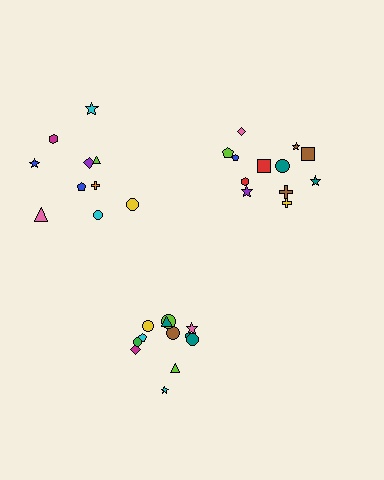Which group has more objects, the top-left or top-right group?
The top-right group.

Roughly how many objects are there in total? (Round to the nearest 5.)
Roughly 35 objects in total.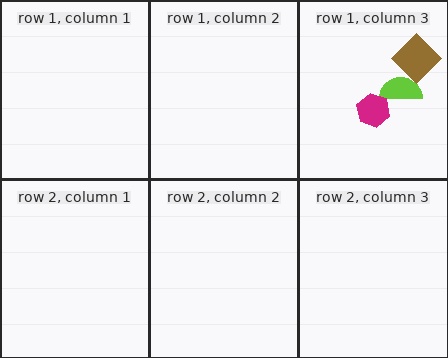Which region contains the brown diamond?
The row 1, column 3 region.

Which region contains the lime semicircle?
The row 1, column 3 region.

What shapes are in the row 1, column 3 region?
The brown diamond, the lime semicircle, the magenta hexagon.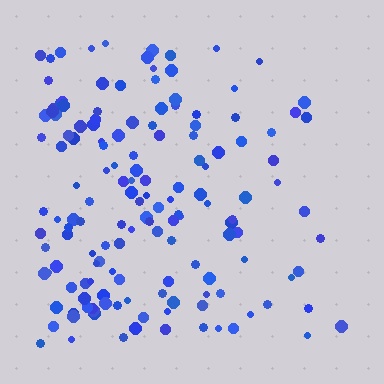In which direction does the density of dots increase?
From right to left, with the left side densest.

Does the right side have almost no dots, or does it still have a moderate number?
Still a moderate number, just noticeably fewer than the left.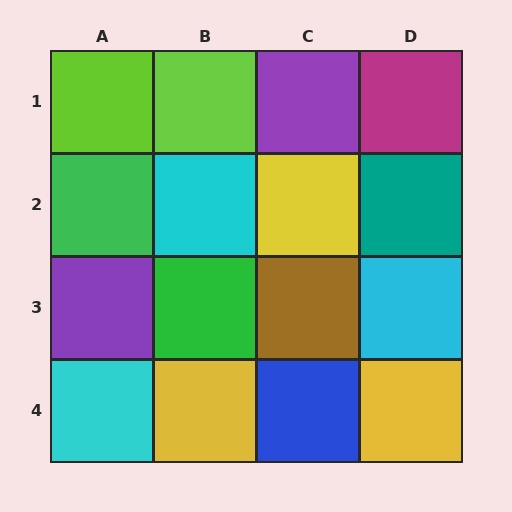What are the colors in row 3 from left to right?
Purple, green, brown, cyan.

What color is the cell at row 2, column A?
Green.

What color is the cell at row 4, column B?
Yellow.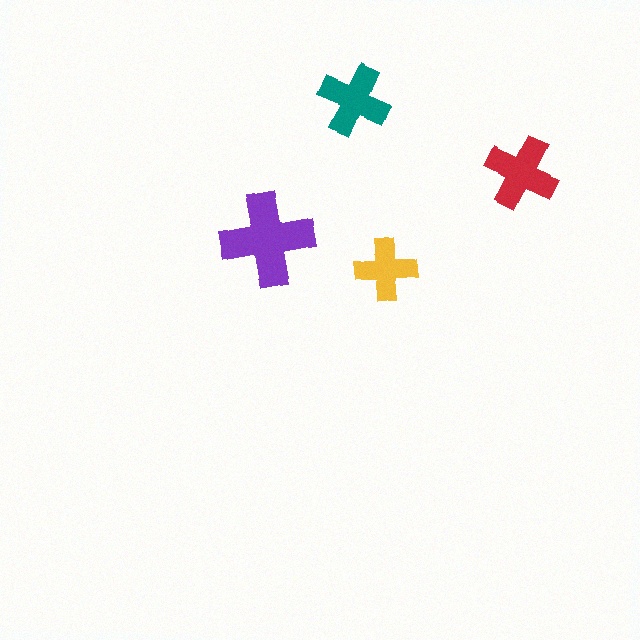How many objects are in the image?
There are 4 objects in the image.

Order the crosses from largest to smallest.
the purple one, the red one, the teal one, the yellow one.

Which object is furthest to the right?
The red cross is rightmost.